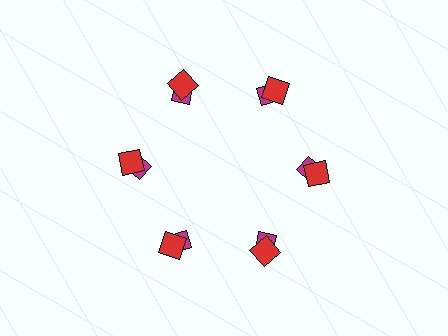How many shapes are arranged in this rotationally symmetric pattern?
There are 12 shapes, arranged in 6 groups of 2.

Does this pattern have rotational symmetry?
Yes, this pattern has 6-fold rotational symmetry. It looks the same after rotating 60 degrees around the center.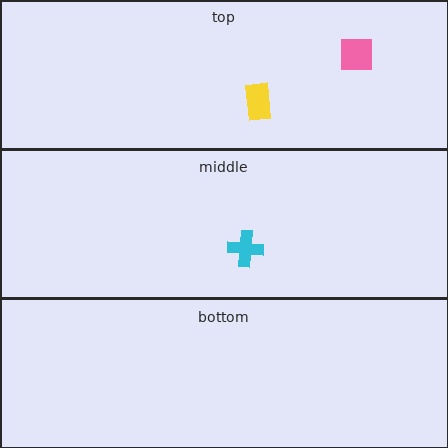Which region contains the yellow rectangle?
The top region.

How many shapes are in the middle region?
1.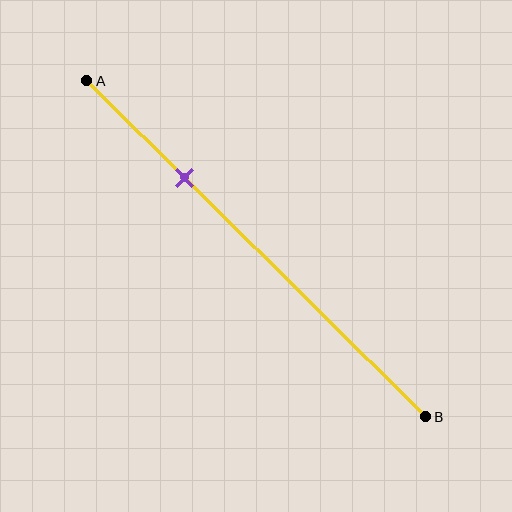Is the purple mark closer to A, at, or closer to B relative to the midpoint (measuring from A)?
The purple mark is closer to point A than the midpoint of segment AB.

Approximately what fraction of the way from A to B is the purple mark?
The purple mark is approximately 30% of the way from A to B.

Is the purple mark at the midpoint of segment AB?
No, the mark is at about 30% from A, not at the 50% midpoint.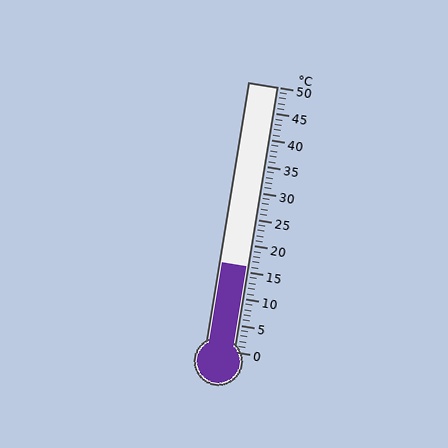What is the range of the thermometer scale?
The thermometer scale ranges from 0°C to 50°C.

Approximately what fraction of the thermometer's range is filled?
The thermometer is filled to approximately 30% of its range.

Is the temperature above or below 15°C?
The temperature is above 15°C.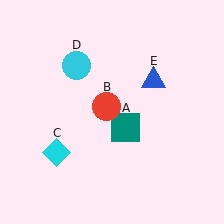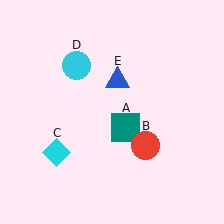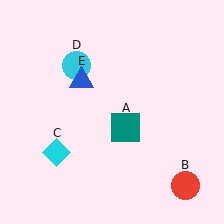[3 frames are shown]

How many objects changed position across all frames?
2 objects changed position: red circle (object B), blue triangle (object E).